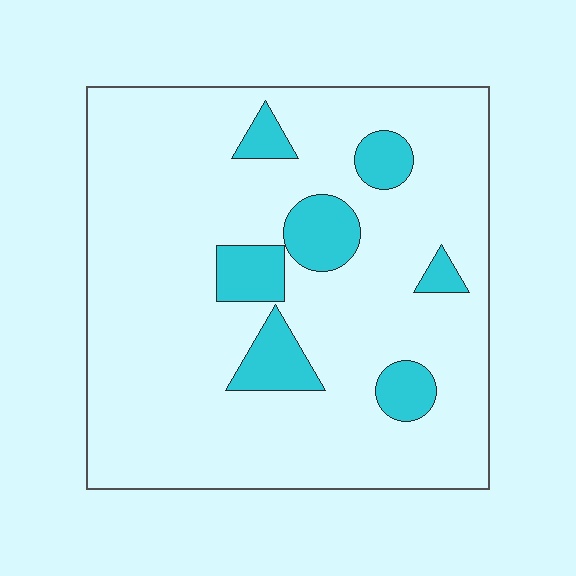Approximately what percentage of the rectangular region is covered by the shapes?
Approximately 15%.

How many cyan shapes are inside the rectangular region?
7.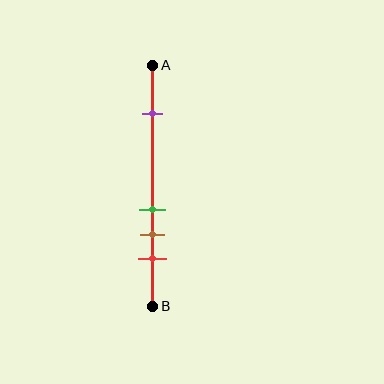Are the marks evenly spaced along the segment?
No, the marks are not evenly spaced.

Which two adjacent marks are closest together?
The green and brown marks are the closest adjacent pair.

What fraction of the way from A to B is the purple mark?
The purple mark is approximately 20% (0.2) of the way from A to B.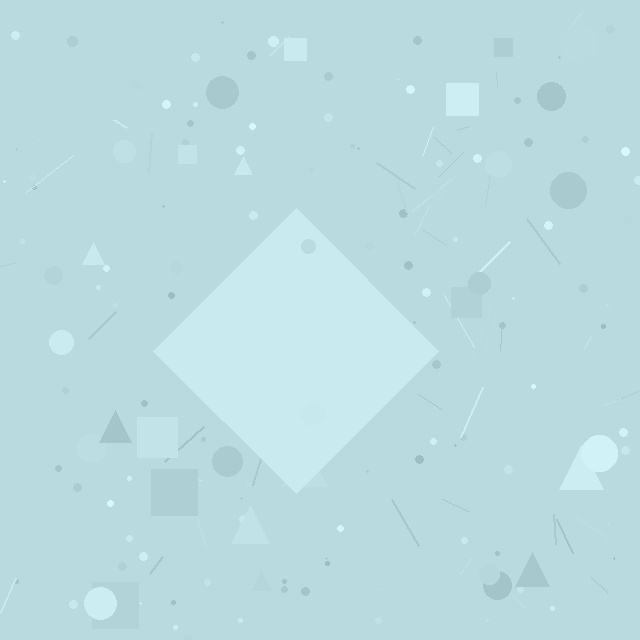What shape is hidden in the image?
A diamond is hidden in the image.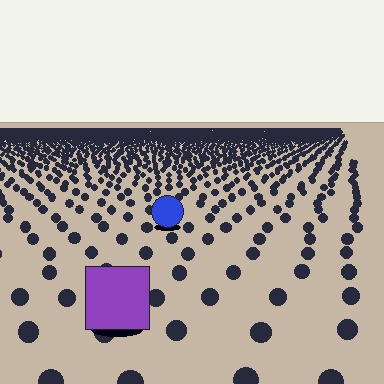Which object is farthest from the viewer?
The blue circle is farthest from the viewer. It appears smaller and the ground texture around it is denser.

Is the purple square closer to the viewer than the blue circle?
Yes. The purple square is closer — you can tell from the texture gradient: the ground texture is coarser near it.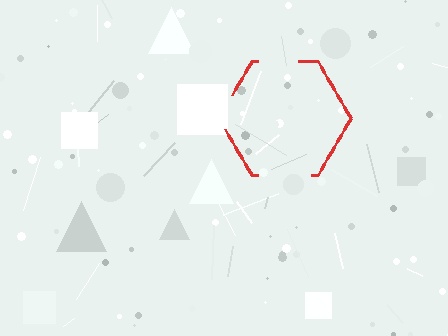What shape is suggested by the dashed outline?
The dashed outline suggests a hexagon.